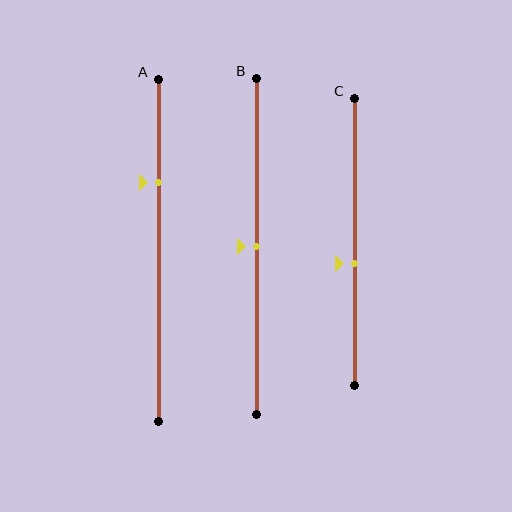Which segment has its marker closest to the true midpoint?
Segment B has its marker closest to the true midpoint.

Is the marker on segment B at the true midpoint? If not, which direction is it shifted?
Yes, the marker on segment B is at the true midpoint.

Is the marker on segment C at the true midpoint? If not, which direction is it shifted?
No, the marker on segment C is shifted downward by about 8% of the segment length.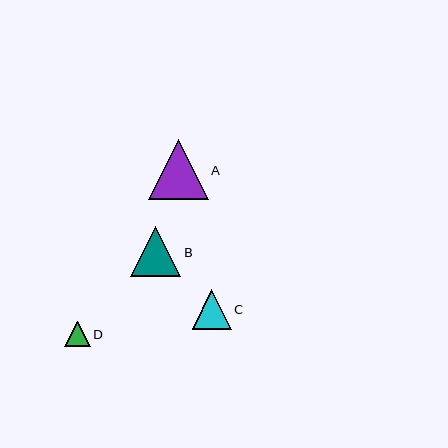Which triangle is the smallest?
Triangle D is the smallest with a size of approximately 26 pixels.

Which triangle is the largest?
Triangle A is the largest with a size of approximately 60 pixels.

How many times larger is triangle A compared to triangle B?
Triangle A is approximately 1.2 times the size of triangle B.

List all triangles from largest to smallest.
From largest to smallest: A, B, C, D.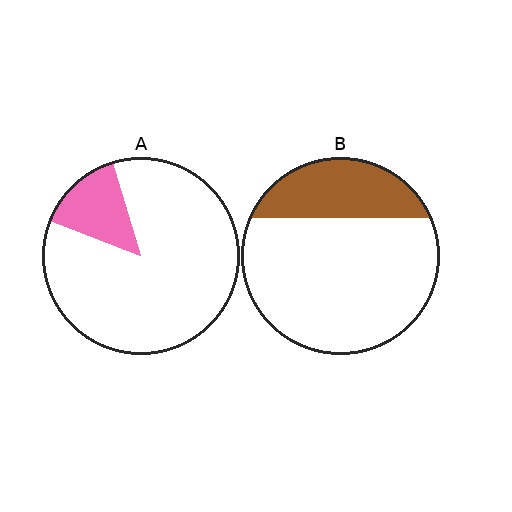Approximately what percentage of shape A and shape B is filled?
A is approximately 15% and B is approximately 25%.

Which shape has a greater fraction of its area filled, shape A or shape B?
Shape B.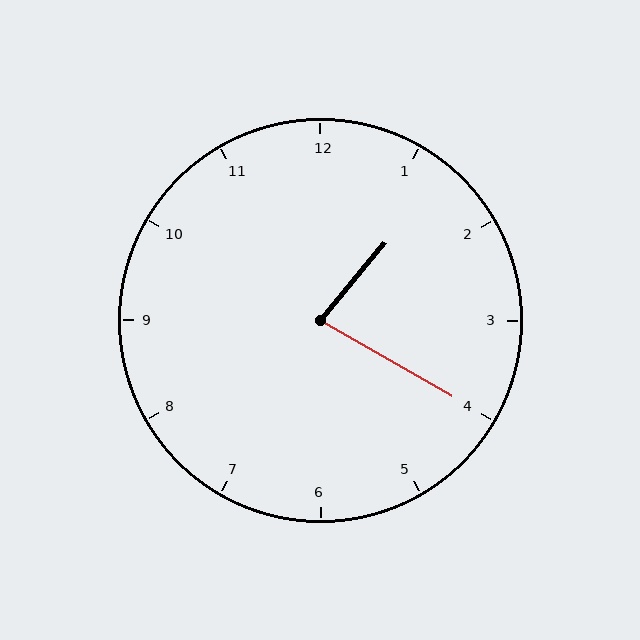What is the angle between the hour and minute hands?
Approximately 80 degrees.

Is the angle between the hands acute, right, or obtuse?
It is acute.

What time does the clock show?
1:20.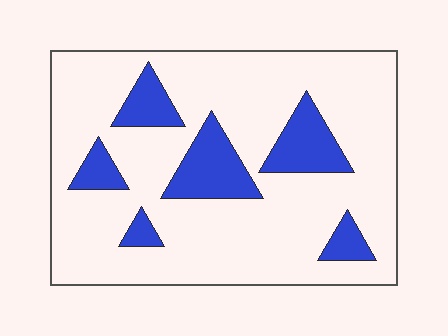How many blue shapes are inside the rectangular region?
6.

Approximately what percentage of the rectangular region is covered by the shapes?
Approximately 20%.